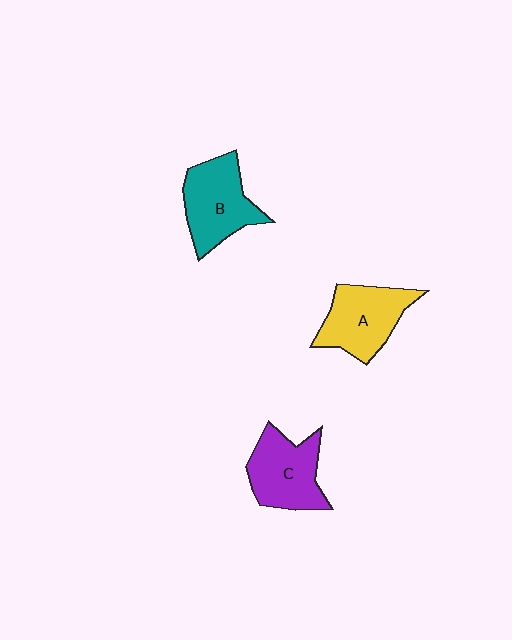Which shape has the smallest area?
Shape C (purple).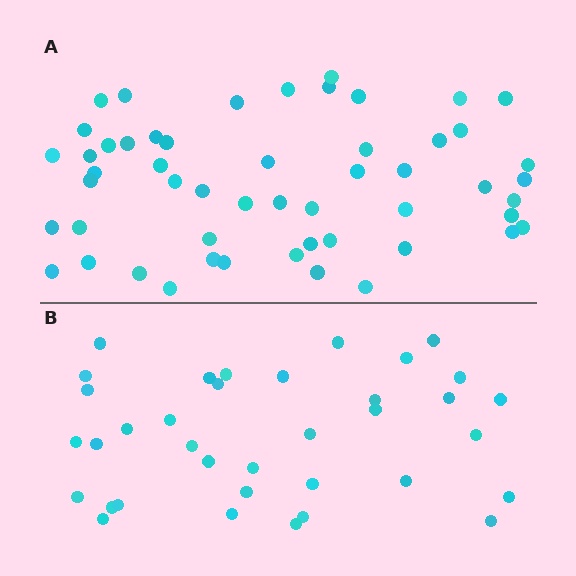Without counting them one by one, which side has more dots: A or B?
Region A (the top region) has more dots.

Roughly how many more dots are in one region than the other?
Region A has approximately 15 more dots than region B.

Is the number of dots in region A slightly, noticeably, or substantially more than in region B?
Region A has substantially more. The ratio is roughly 1.5 to 1.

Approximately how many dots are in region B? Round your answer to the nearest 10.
About 40 dots. (The exact count is 36, which rounds to 40.)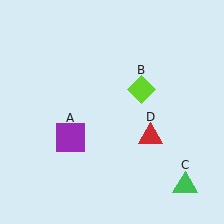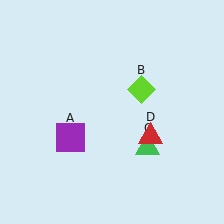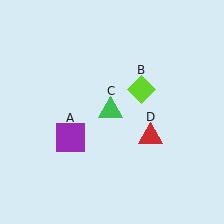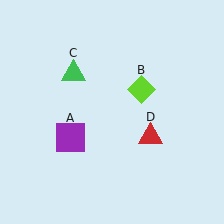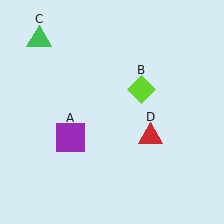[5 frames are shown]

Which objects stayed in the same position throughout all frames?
Purple square (object A) and lime diamond (object B) and red triangle (object D) remained stationary.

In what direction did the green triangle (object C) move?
The green triangle (object C) moved up and to the left.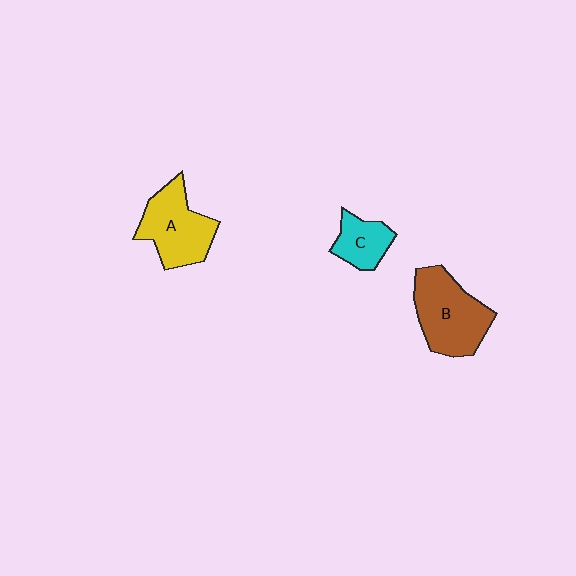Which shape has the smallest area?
Shape C (cyan).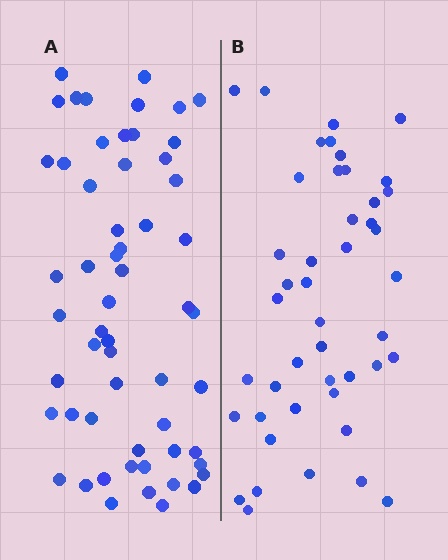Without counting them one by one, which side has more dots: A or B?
Region A (the left region) has more dots.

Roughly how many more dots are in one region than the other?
Region A has roughly 12 or so more dots than region B.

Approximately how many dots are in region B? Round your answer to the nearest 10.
About 40 dots. (The exact count is 45, which rounds to 40.)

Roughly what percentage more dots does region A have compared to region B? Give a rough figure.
About 25% more.